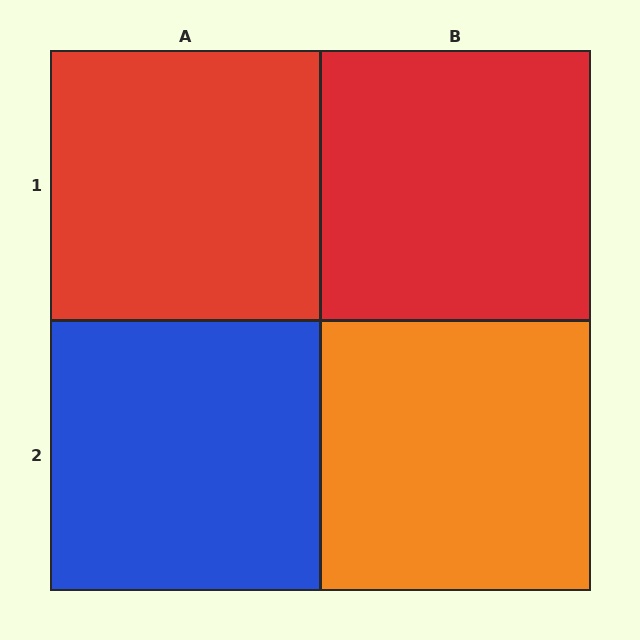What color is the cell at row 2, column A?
Blue.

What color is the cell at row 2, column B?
Orange.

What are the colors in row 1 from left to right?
Red, red.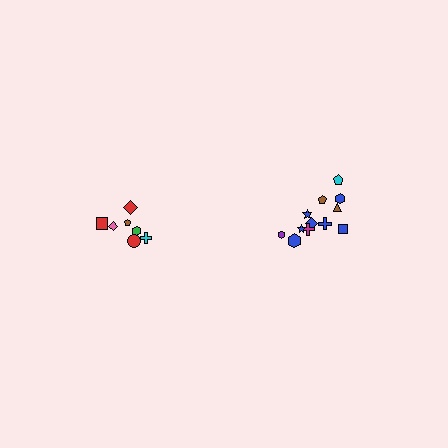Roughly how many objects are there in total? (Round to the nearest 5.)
Roughly 20 objects in total.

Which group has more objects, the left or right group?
The right group.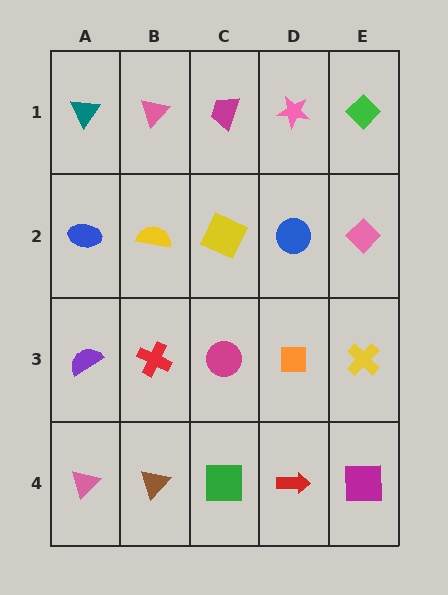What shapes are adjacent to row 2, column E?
A green diamond (row 1, column E), a yellow cross (row 3, column E), a blue circle (row 2, column D).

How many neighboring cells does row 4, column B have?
3.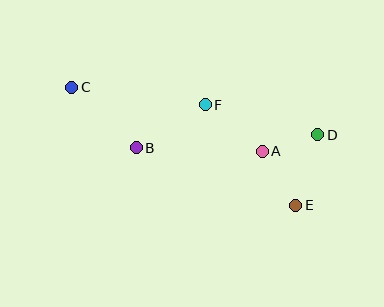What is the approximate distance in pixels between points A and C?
The distance between A and C is approximately 201 pixels.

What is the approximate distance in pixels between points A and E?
The distance between A and E is approximately 64 pixels.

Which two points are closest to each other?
Points A and D are closest to each other.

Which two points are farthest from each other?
Points C and E are farthest from each other.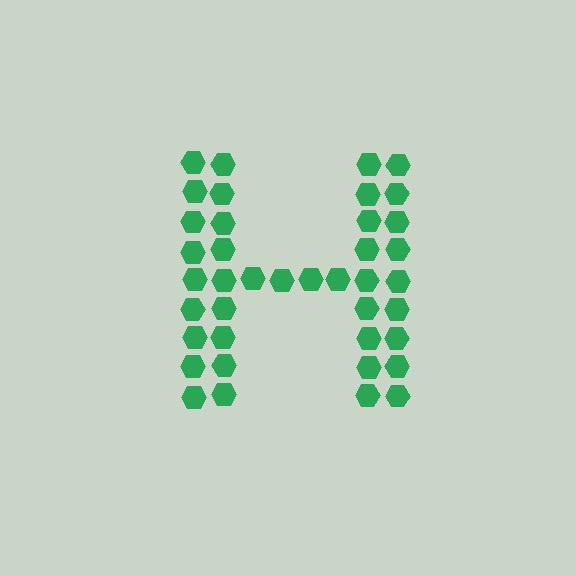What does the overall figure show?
The overall figure shows the letter H.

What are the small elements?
The small elements are hexagons.